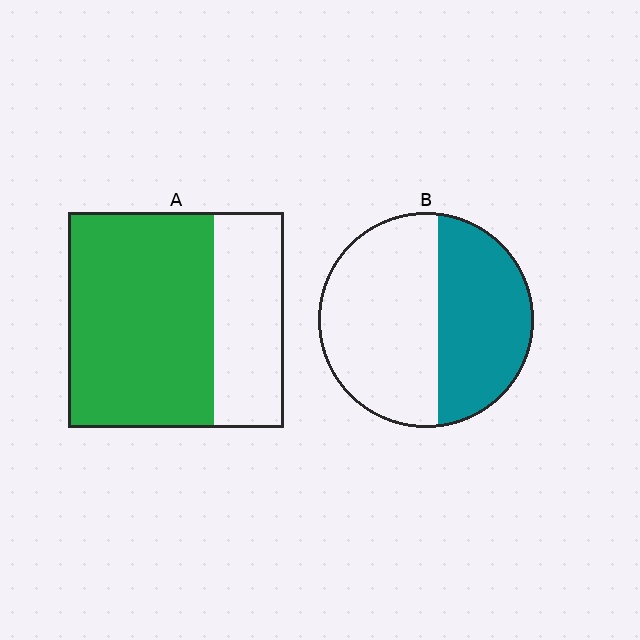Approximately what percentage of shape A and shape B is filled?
A is approximately 70% and B is approximately 45%.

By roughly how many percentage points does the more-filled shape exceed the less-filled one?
By roughly 25 percentage points (A over B).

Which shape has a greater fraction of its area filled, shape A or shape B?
Shape A.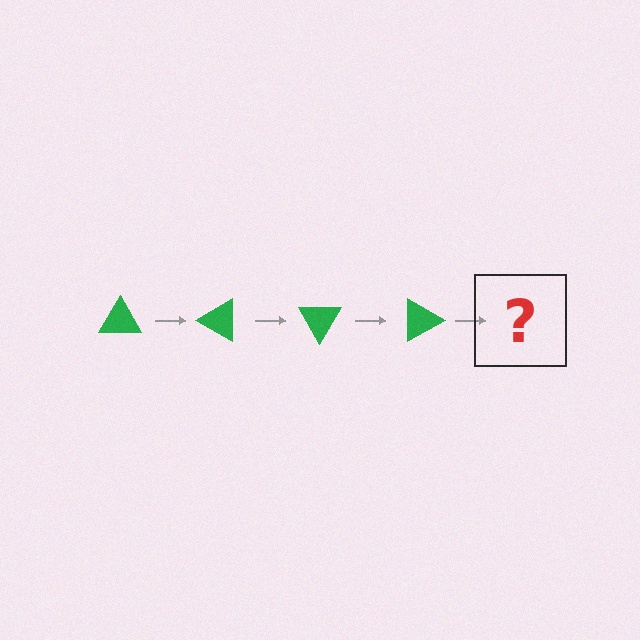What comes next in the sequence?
The next element should be a green triangle rotated 120 degrees.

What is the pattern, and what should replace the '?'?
The pattern is that the triangle rotates 30 degrees each step. The '?' should be a green triangle rotated 120 degrees.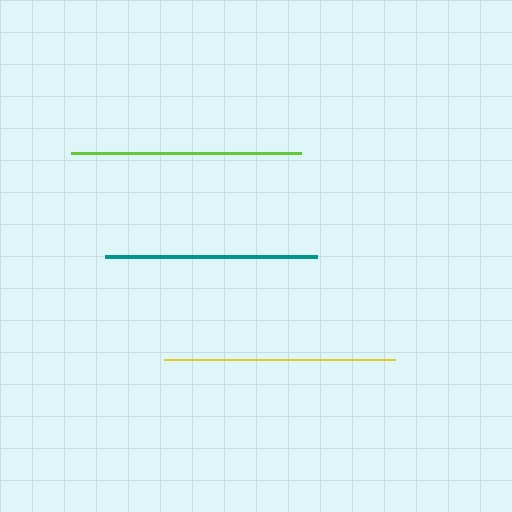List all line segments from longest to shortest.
From longest to shortest: yellow, lime, teal.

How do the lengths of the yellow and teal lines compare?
The yellow and teal lines are approximately the same length.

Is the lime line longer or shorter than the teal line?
The lime line is longer than the teal line.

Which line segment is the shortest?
The teal line is the shortest at approximately 212 pixels.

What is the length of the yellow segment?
The yellow segment is approximately 231 pixels long.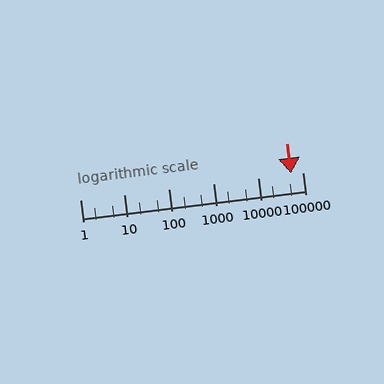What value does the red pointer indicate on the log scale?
The pointer indicates approximately 54000.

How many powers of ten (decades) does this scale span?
The scale spans 5 decades, from 1 to 100000.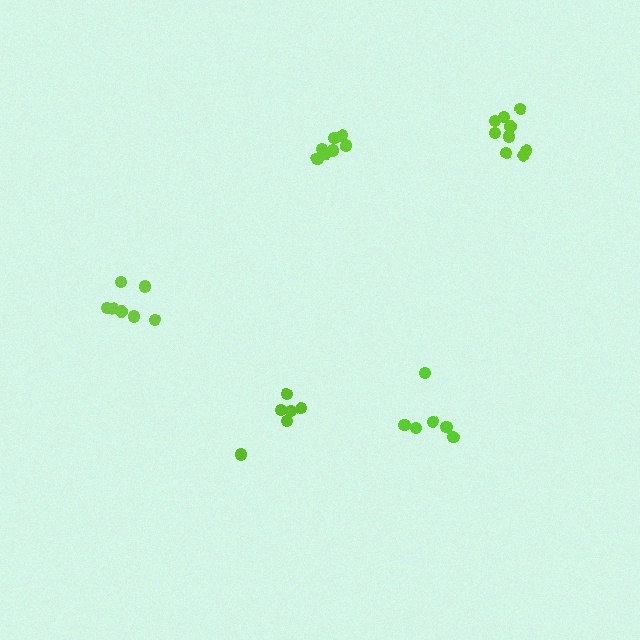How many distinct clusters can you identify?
There are 5 distinct clusters.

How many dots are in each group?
Group 1: 6 dots, Group 2: 7 dots, Group 3: 6 dots, Group 4: 7 dots, Group 5: 10 dots (36 total).